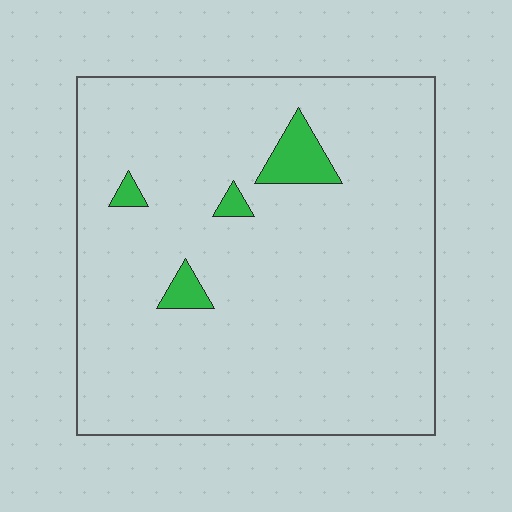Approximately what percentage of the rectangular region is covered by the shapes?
Approximately 5%.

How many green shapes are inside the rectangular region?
4.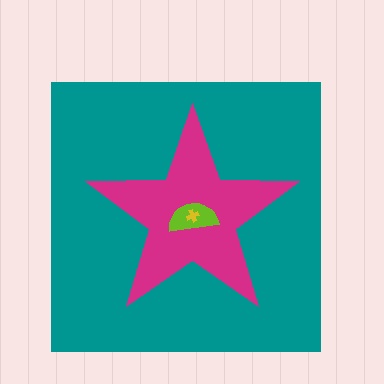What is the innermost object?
The yellow cross.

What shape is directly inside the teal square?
The magenta star.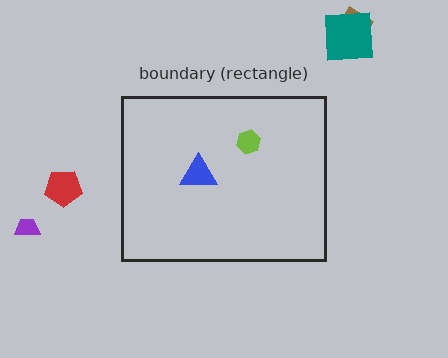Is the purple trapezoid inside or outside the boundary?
Outside.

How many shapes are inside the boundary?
2 inside, 4 outside.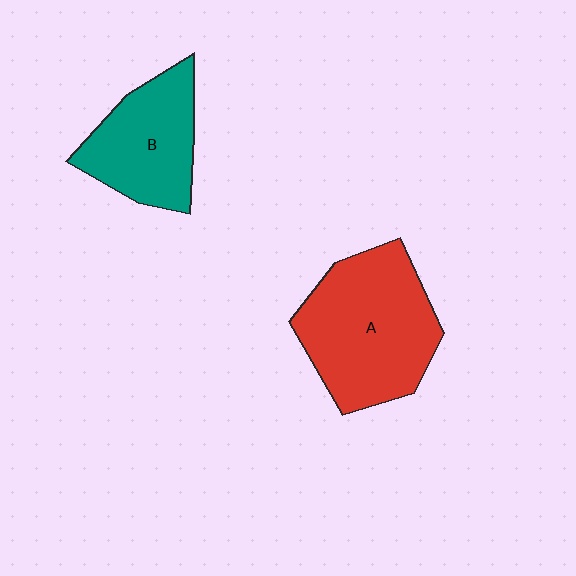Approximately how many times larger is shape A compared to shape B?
Approximately 1.4 times.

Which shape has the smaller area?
Shape B (teal).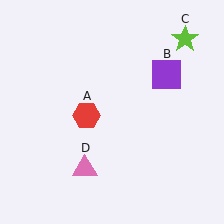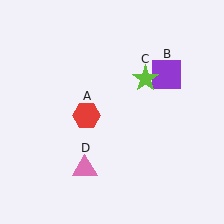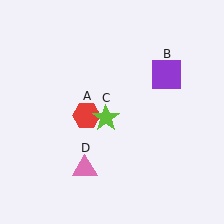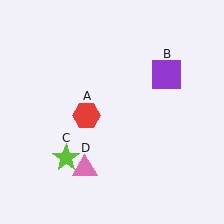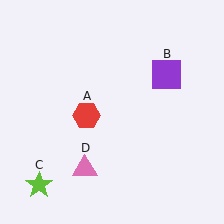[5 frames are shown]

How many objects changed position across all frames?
1 object changed position: lime star (object C).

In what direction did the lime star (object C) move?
The lime star (object C) moved down and to the left.